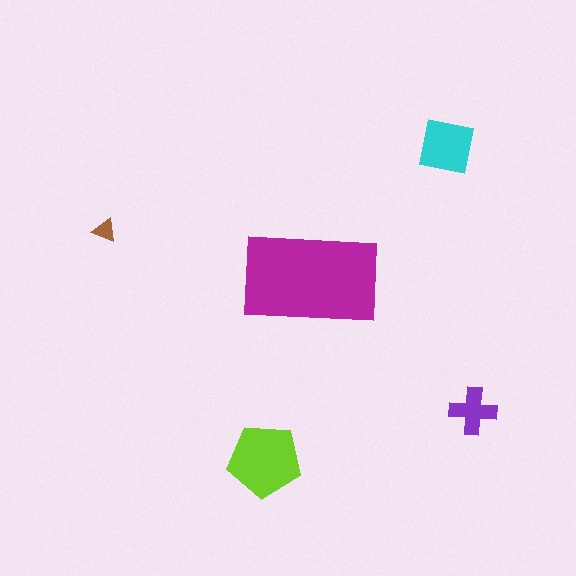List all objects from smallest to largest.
The brown triangle, the purple cross, the cyan square, the lime pentagon, the magenta rectangle.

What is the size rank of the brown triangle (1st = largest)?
5th.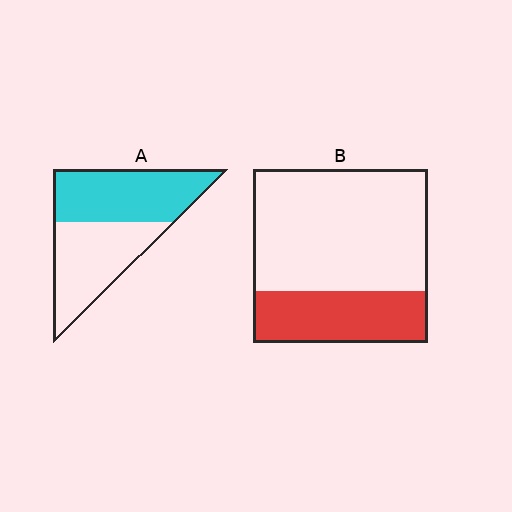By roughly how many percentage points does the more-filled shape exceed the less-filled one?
By roughly 20 percentage points (A over B).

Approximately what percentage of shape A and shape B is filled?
A is approximately 50% and B is approximately 30%.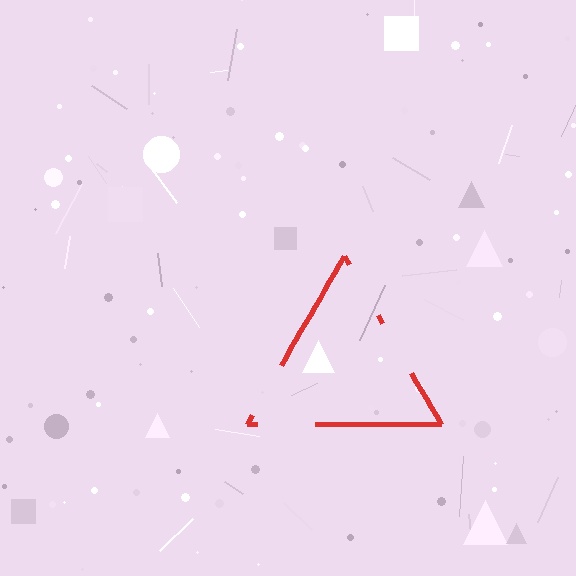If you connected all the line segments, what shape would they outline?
They would outline a triangle.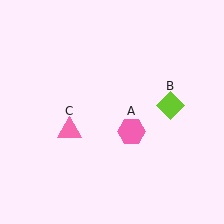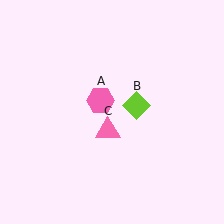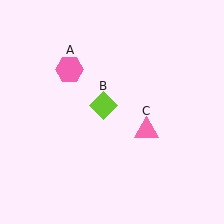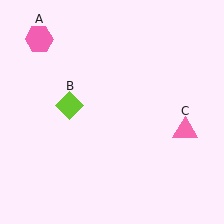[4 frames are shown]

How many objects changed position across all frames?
3 objects changed position: pink hexagon (object A), lime diamond (object B), pink triangle (object C).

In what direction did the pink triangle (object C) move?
The pink triangle (object C) moved right.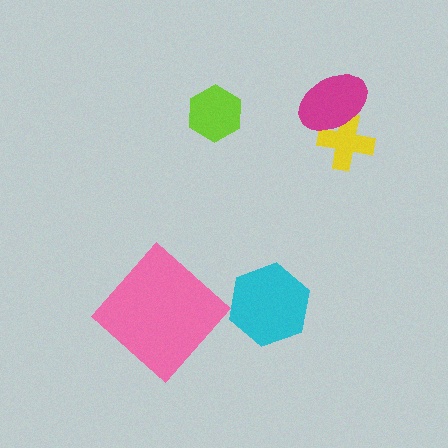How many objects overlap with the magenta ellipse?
1 object overlaps with the magenta ellipse.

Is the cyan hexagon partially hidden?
No, no other shape covers it.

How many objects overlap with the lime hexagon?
0 objects overlap with the lime hexagon.